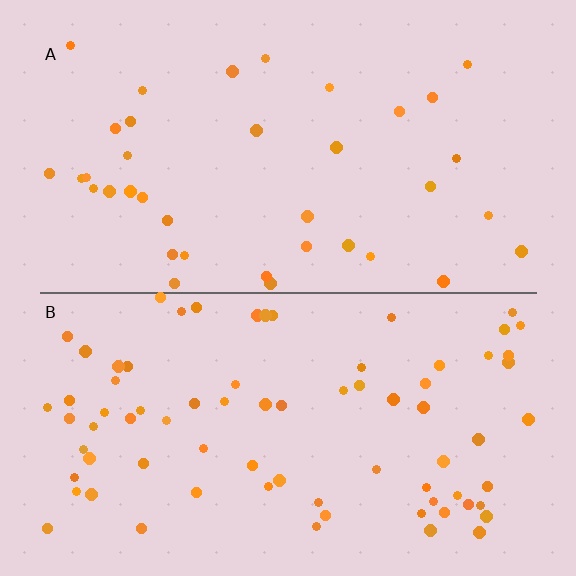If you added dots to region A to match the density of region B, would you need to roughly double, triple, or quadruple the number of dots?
Approximately double.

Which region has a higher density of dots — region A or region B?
B (the bottom).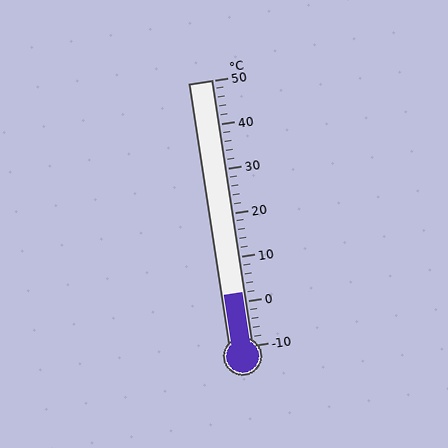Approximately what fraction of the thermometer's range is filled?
The thermometer is filled to approximately 20% of its range.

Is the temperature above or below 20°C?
The temperature is below 20°C.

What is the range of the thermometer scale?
The thermometer scale ranges from -10°C to 50°C.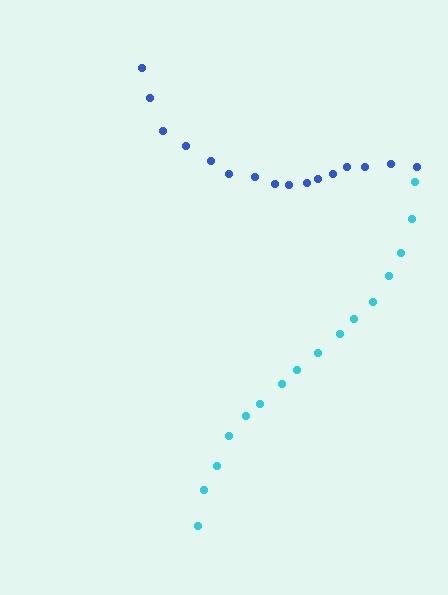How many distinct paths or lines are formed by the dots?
There are 2 distinct paths.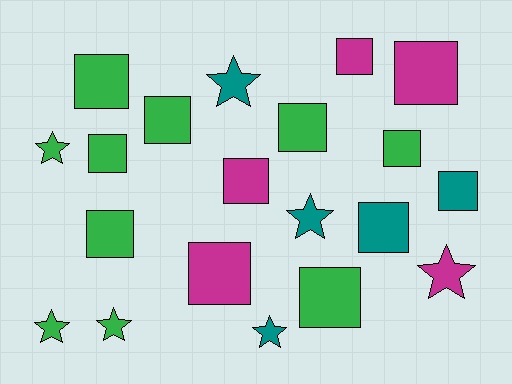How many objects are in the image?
There are 20 objects.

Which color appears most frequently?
Green, with 10 objects.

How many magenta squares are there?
There are 4 magenta squares.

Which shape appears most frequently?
Square, with 13 objects.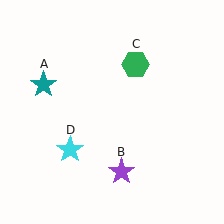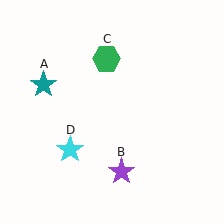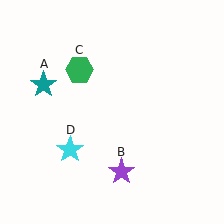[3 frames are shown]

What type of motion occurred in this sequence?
The green hexagon (object C) rotated counterclockwise around the center of the scene.